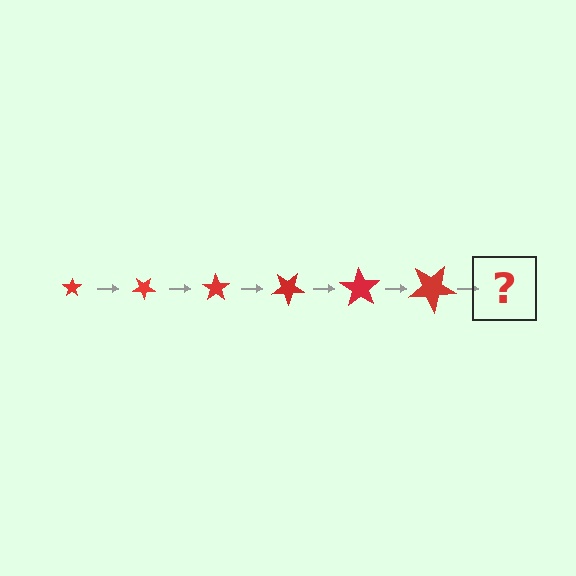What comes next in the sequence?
The next element should be a star, larger than the previous one and rotated 210 degrees from the start.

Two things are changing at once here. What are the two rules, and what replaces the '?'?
The two rules are that the star grows larger each step and it rotates 35 degrees each step. The '?' should be a star, larger than the previous one and rotated 210 degrees from the start.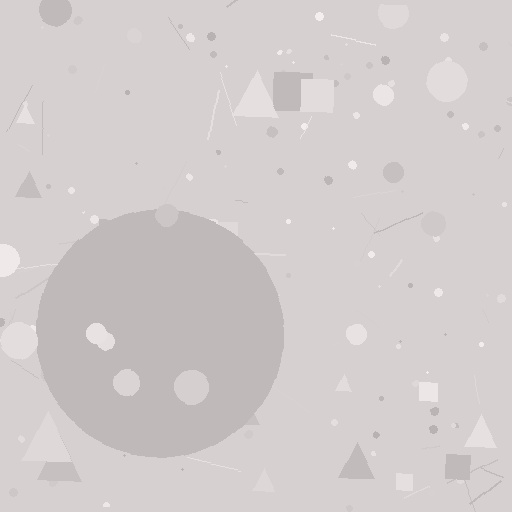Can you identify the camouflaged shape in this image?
The camouflaged shape is a circle.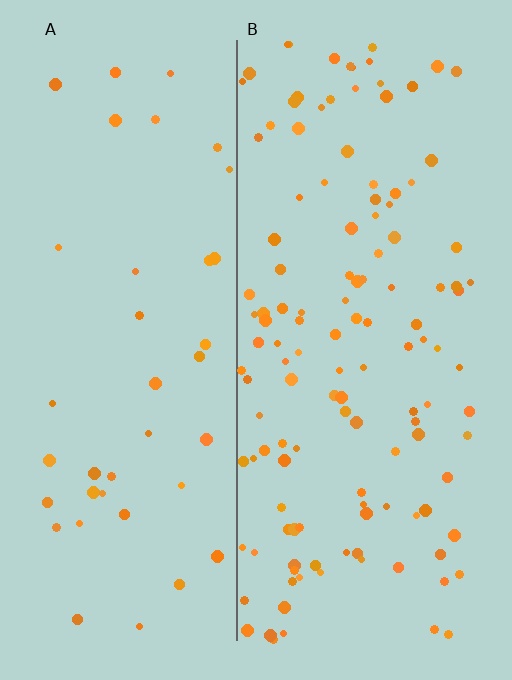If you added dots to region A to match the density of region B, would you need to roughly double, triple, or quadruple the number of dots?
Approximately triple.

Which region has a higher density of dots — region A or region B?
B (the right).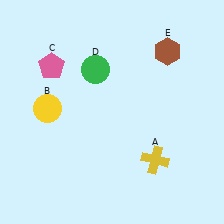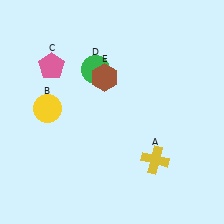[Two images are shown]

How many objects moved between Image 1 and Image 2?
1 object moved between the two images.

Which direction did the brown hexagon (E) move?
The brown hexagon (E) moved left.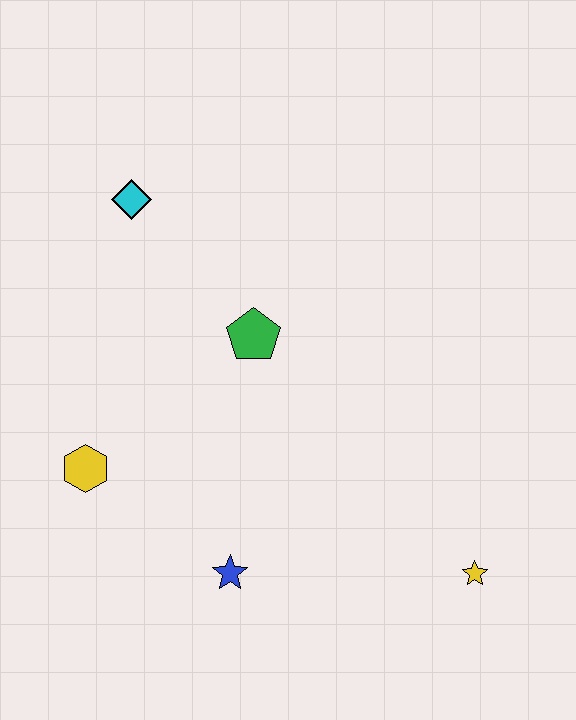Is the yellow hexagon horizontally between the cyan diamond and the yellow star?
No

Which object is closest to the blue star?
The yellow hexagon is closest to the blue star.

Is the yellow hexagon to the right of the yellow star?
No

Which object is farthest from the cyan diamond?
The yellow star is farthest from the cyan diamond.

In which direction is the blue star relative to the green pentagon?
The blue star is below the green pentagon.